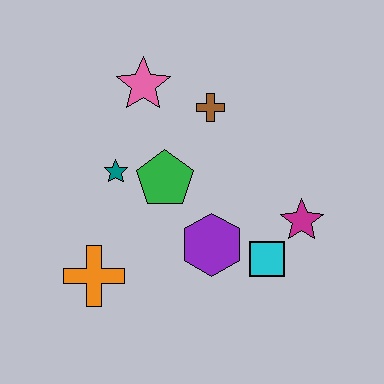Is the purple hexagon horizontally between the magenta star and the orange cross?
Yes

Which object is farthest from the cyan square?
The pink star is farthest from the cyan square.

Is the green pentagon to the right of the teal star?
Yes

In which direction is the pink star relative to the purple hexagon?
The pink star is above the purple hexagon.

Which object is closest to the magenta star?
The cyan square is closest to the magenta star.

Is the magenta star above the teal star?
No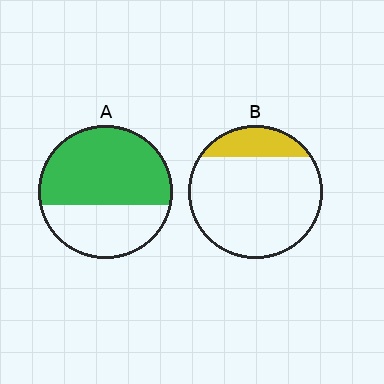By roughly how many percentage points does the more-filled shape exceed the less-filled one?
By roughly 45 percentage points (A over B).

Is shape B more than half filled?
No.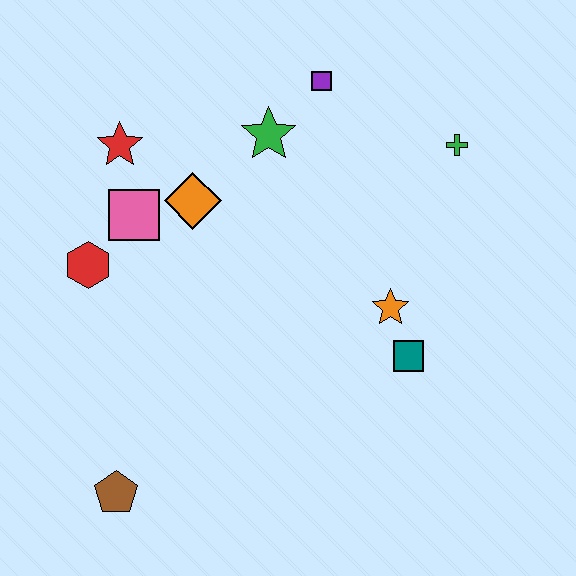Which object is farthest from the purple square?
The brown pentagon is farthest from the purple square.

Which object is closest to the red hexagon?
The pink square is closest to the red hexagon.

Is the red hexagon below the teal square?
No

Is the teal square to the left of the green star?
No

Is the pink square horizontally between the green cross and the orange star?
No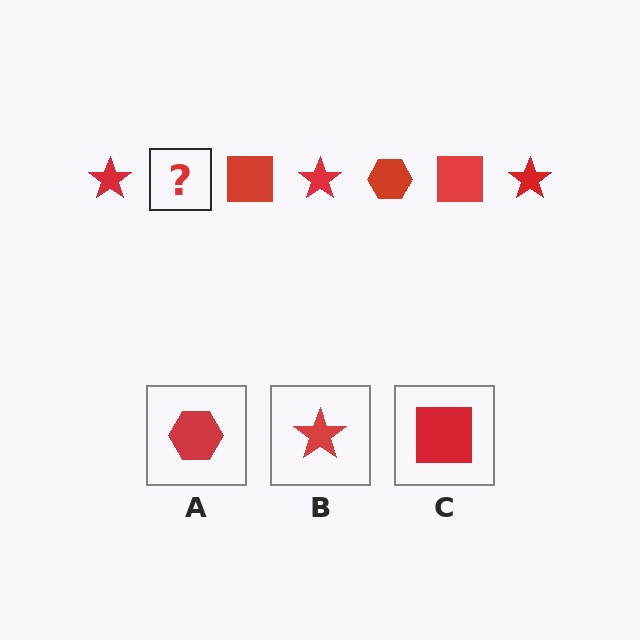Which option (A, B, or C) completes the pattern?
A.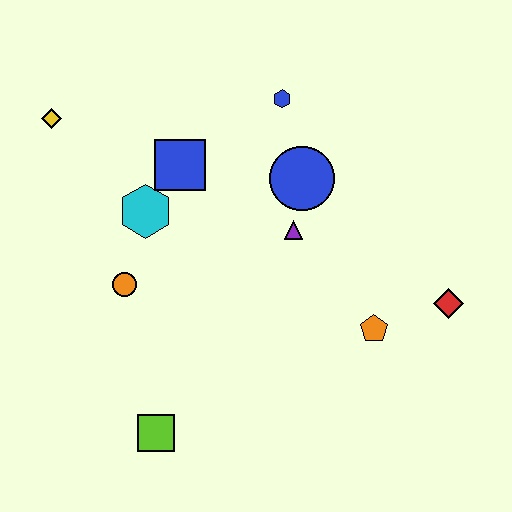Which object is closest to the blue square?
The cyan hexagon is closest to the blue square.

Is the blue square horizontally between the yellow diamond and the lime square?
No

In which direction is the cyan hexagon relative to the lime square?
The cyan hexagon is above the lime square.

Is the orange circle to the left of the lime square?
Yes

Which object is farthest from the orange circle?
The red diamond is farthest from the orange circle.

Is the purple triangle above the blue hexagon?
No